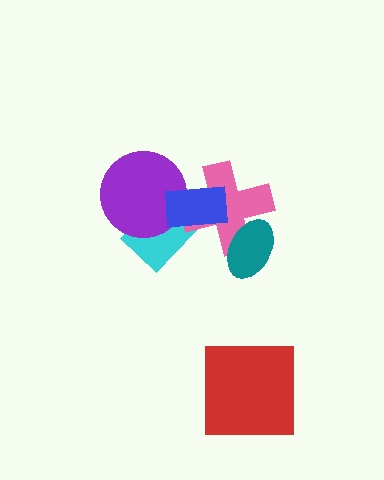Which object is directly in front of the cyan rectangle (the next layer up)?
The purple circle is directly in front of the cyan rectangle.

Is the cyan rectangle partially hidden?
Yes, it is partially covered by another shape.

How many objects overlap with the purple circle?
2 objects overlap with the purple circle.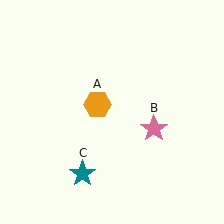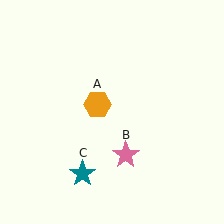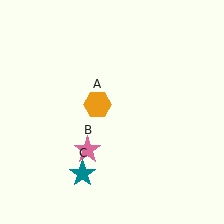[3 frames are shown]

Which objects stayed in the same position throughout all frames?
Orange hexagon (object A) and teal star (object C) remained stationary.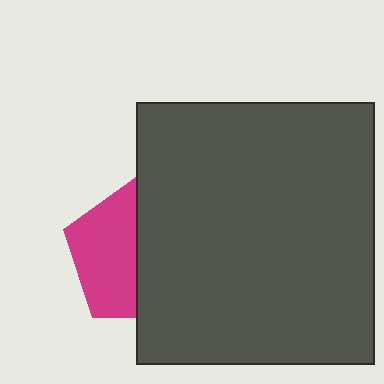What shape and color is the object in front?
The object in front is a dark gray rectangle.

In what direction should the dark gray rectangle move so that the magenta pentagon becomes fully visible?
The dark gray rectangle should move right. That is the shortest direction to clear the overlap and leave the magenta pentagon fully visible.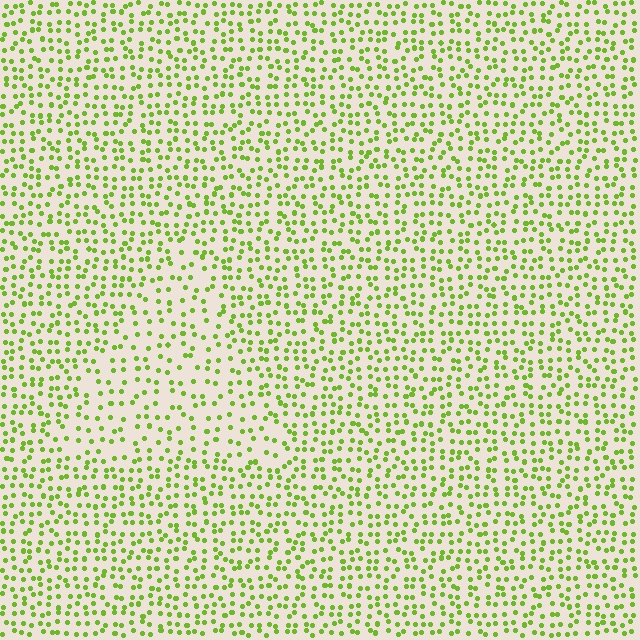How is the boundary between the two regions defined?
The boundary is defined by a change in element density (approximately 1.7x ratio). All elements are the same color, size, and shape.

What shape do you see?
I see a triangle.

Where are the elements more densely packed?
The elements are more densely packed outside the triangle boundary.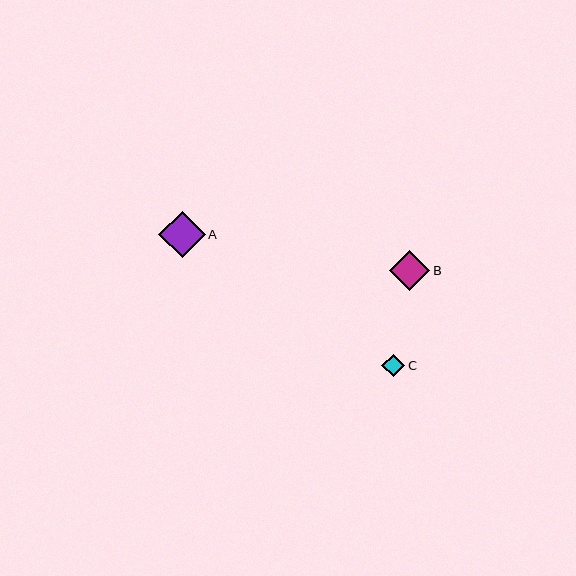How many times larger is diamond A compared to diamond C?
Diamond A is approximately 2.0 times the size of diamond C.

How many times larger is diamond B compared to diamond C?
Diamond B is approximately 1.8 times the size of diamond C.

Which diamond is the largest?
Diamond A is the largest with a size of approximately 47 pixels.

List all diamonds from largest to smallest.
From largest to smallest: A, B, C.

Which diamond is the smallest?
Diamond C is the smallest with a size of approximately 23 pixels.